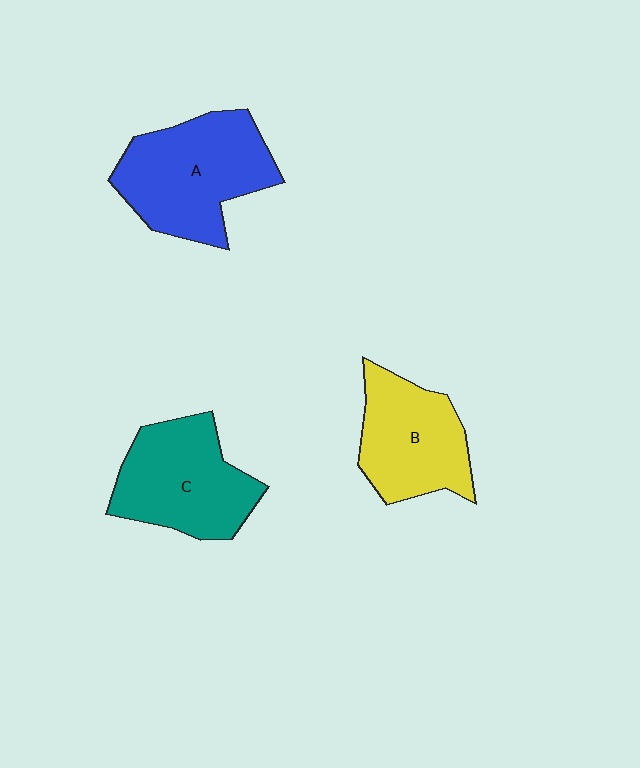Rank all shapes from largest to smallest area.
From largest to smallest: A (blue), C (teal), B (yellow).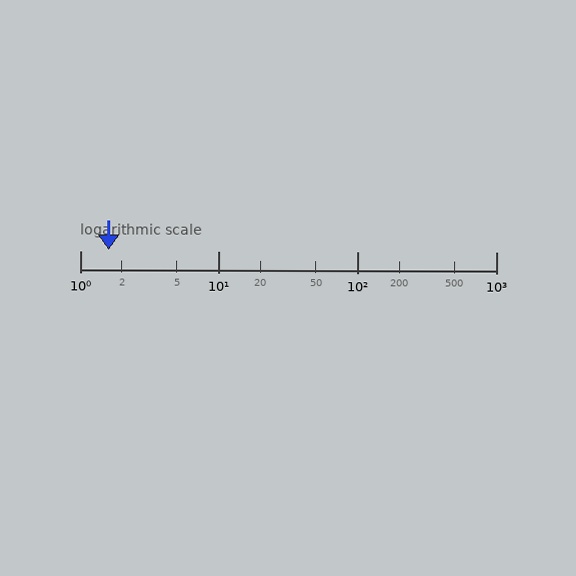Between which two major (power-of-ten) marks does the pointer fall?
The pointer is between 1 and 10.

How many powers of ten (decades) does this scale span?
The scale spans 3 decades, from 1 to 1000.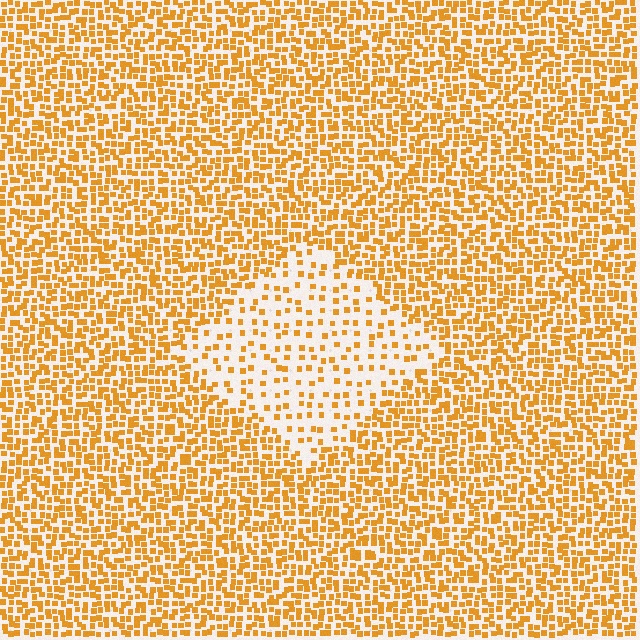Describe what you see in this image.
The image contains small orange elements arranged at two different densities. A diamond-shaped region is visible where the elements are less densely packed than the surrounding area.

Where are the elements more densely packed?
The elements are more densely packed outside the diamond boundary.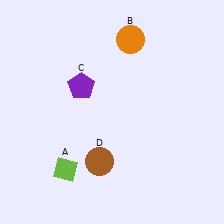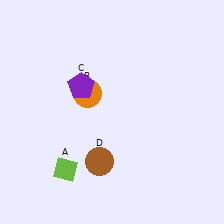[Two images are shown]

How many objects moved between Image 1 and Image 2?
1 object moved between the two images.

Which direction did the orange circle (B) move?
The orange circle (B) moved down.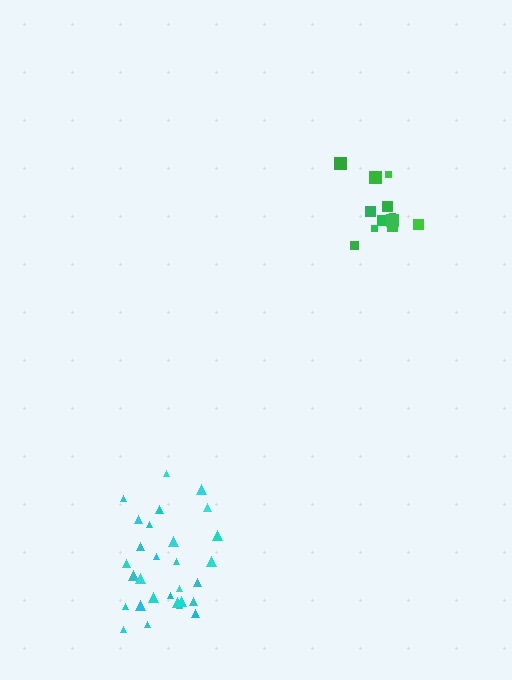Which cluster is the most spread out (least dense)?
Green.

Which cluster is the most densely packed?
Cyan.